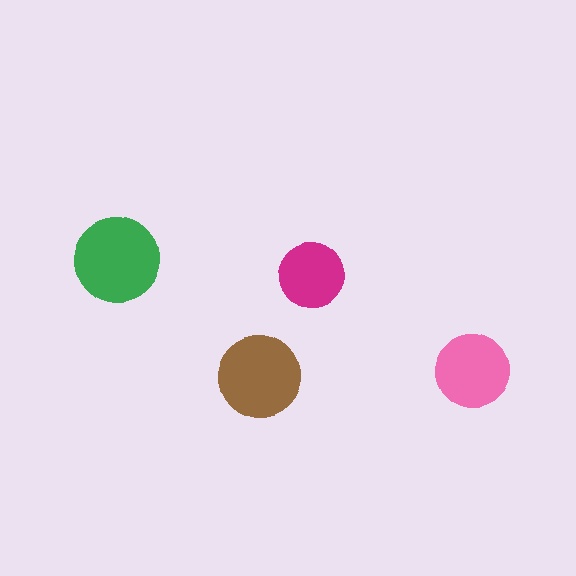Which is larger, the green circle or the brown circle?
The green one.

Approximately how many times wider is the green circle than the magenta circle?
About 1.5 times wider.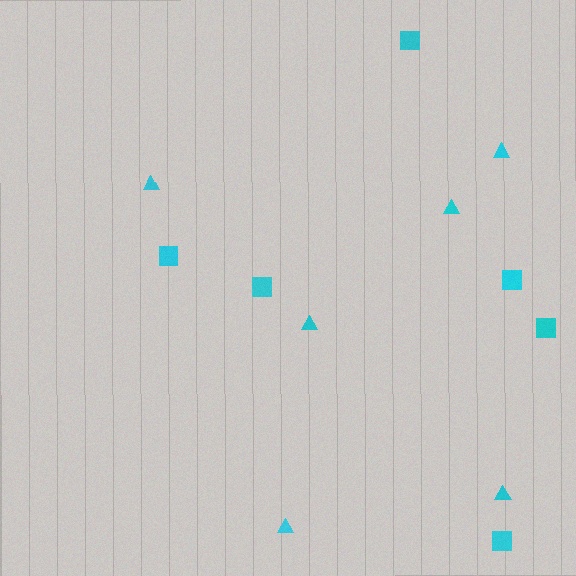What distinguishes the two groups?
There are 2 groups: one group of triangles (6) and one group of squares (6).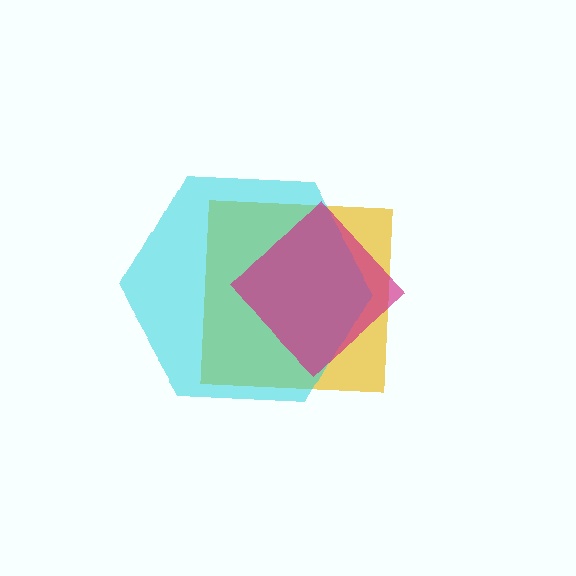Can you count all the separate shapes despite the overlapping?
Yes, there are 3 separate shapes.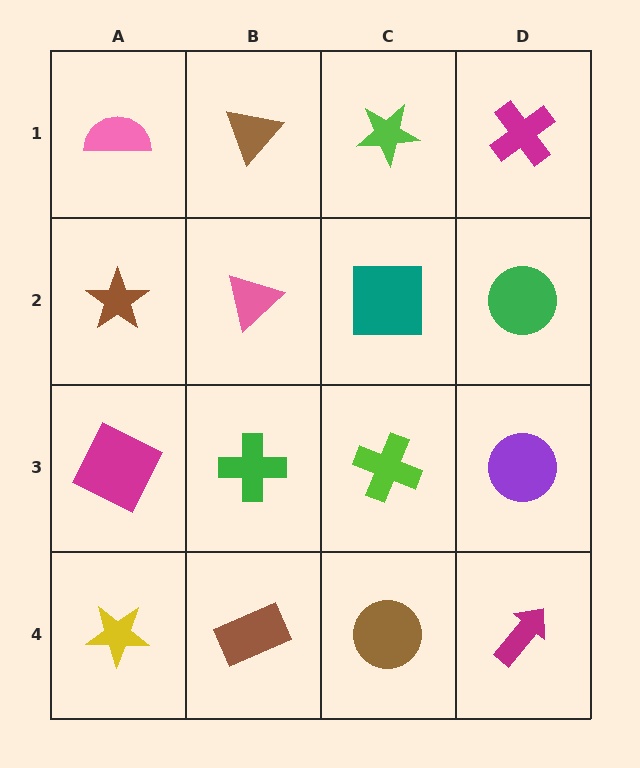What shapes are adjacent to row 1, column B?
A pink triangle (row 2, column B), a pink semicircle (row 1, column A), a lime star (row 1, column C).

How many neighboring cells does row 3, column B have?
4.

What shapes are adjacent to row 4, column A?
A magenta square (row 3, column A), a brown rectangle (row 4, column B).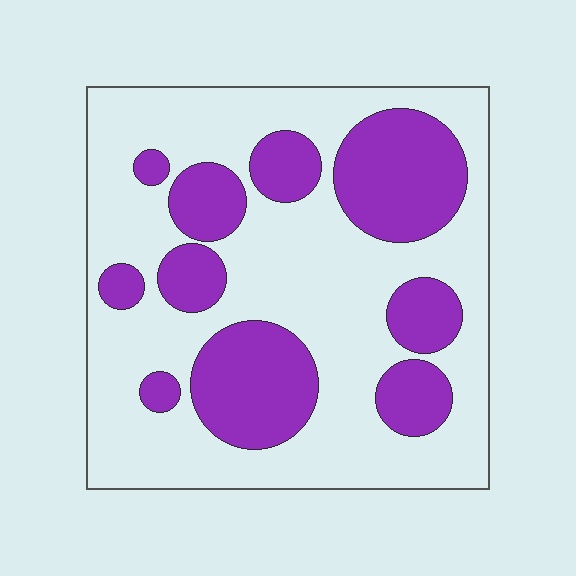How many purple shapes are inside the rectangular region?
10.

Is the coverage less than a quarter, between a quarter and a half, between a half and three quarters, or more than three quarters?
Between a quarter and a half.